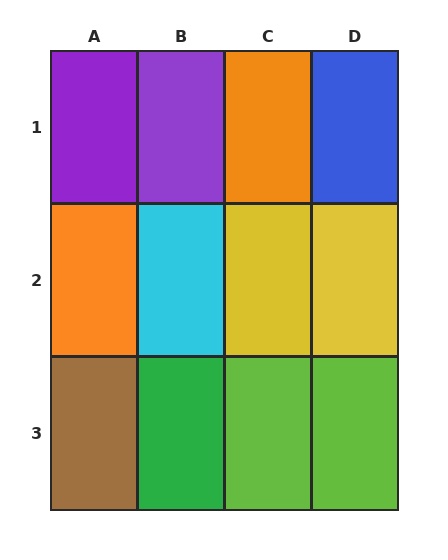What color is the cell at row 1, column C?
Orange.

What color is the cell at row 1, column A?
Purple.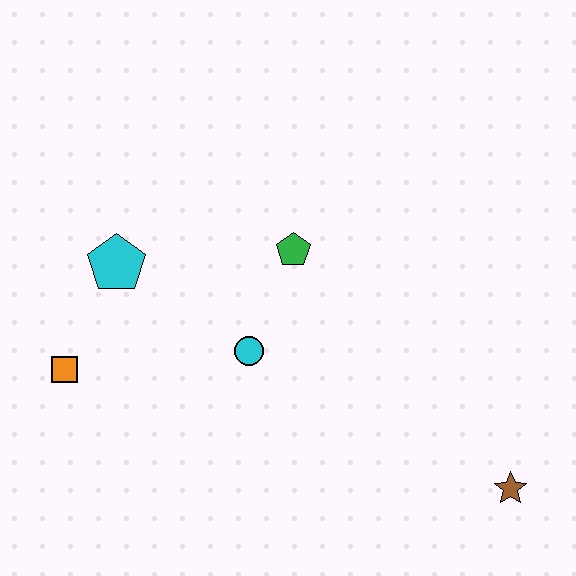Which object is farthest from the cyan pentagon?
The brown star is farthest from the cyan pentagon.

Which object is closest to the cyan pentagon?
The orange square is closest to the cyan pentagon.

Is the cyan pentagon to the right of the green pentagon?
No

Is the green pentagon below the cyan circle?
No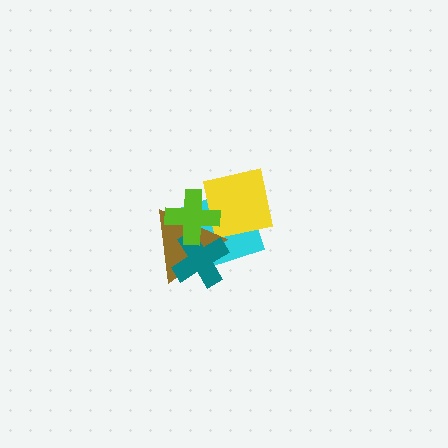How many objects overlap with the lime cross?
4 objects overlap with the lime cross.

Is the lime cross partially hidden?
No, no other shape covers it.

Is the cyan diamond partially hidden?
Yes, it is partially covered by another shape.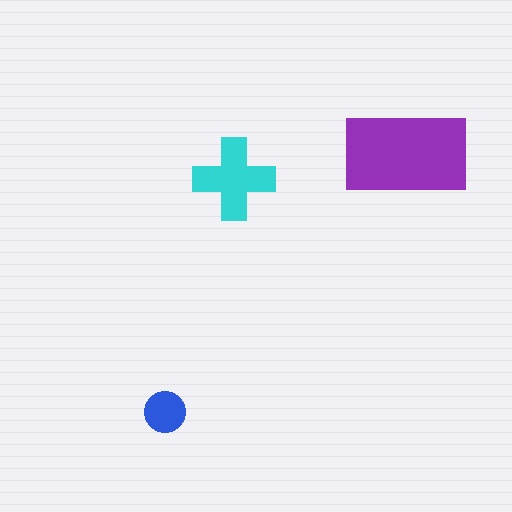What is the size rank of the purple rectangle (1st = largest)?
1st.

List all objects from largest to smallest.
The purple rectangle, the cyan cross, the blue circle.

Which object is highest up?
The purple rectangle is topmost.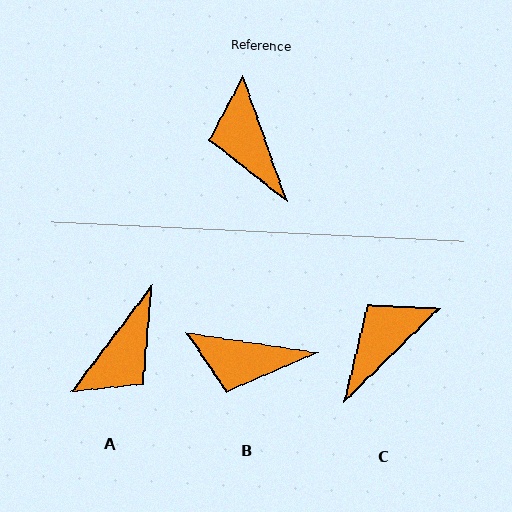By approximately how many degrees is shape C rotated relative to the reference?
Approximately 65 degrees clockwise.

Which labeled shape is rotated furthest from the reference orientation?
A, about 124 degrees away.